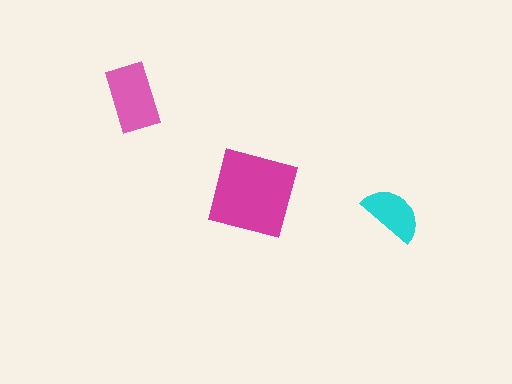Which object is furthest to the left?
The pink rectangle is leftmost.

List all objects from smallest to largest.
The cyan semicircle, the pink rectangle, the magenta diamond.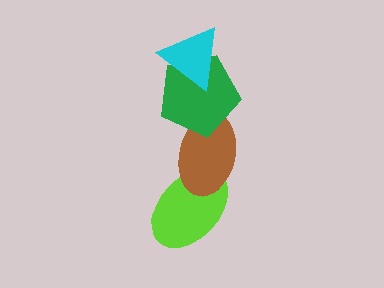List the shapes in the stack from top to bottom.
From top to bottom: the cyan triangle, the green pentagon, the brown ellipse, the lime ellipse.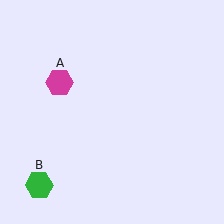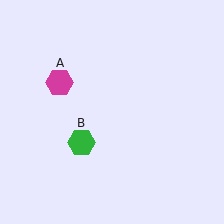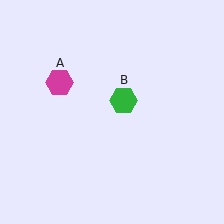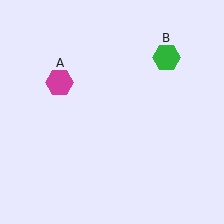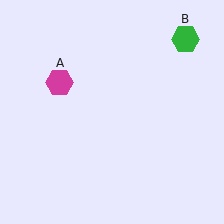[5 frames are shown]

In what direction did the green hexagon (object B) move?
The green hexagon (object B) moved up and to the right.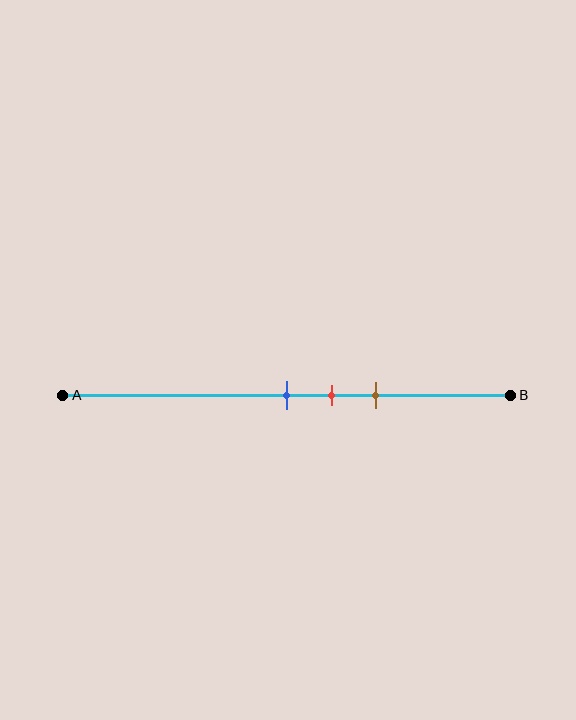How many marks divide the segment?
There are 3 marks dividing the segment.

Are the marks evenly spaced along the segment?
Yes, the marks are approximately evenly spaced.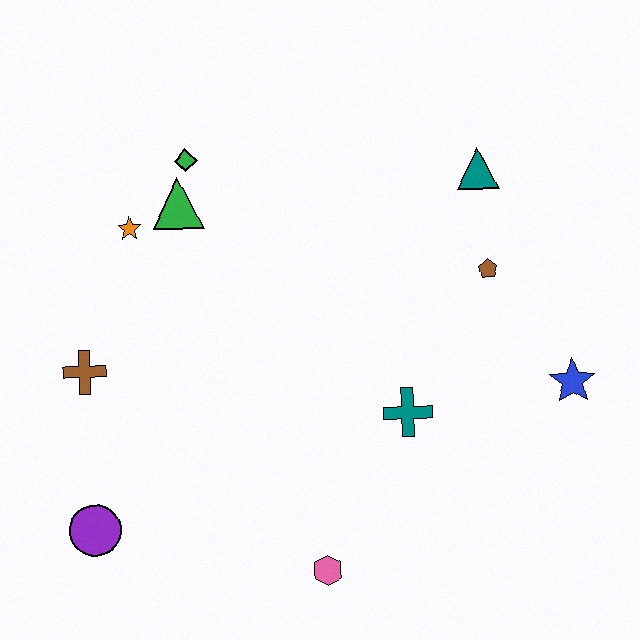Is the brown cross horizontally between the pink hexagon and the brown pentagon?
No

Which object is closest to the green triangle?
The green diamond is closest to the green triangle.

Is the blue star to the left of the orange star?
No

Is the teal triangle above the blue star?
Yes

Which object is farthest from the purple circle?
The teal triangle is farthest from the purple circle.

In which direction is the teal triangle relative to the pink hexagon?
The teal triangle is above the pink hexagon.